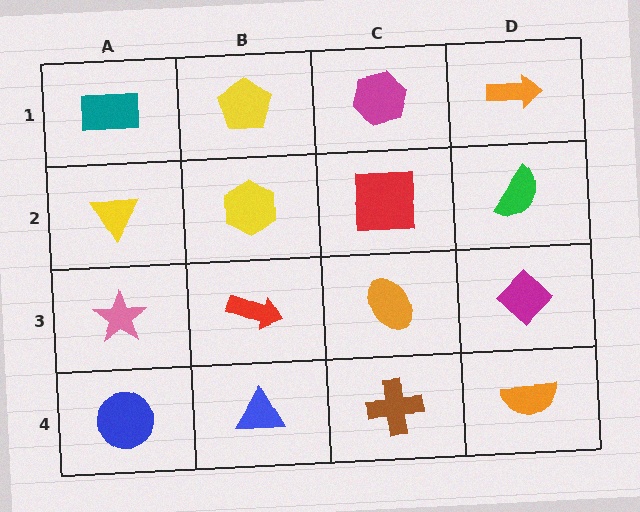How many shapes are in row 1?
4 shapes.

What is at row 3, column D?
A magenta diamond.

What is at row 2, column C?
A red square.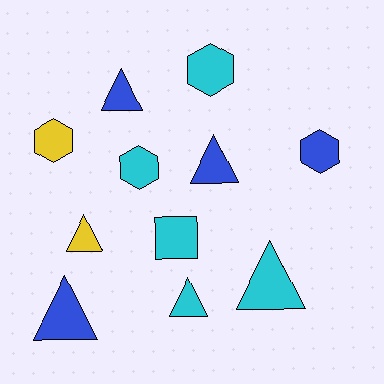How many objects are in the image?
There are 11 objects.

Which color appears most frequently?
Cyan, with 5 objects.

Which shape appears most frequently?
Triangle, with 6 objects.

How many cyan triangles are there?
There are 2 cyan triangles.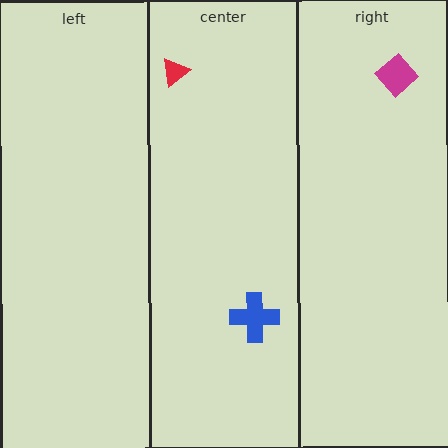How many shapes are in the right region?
1.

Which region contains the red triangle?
The center region.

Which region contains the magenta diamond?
The right region.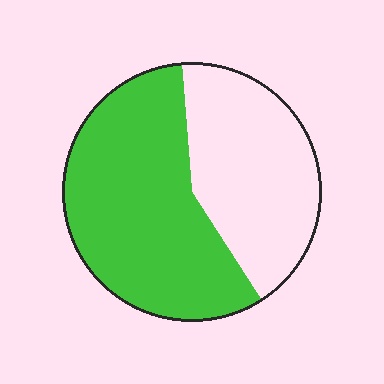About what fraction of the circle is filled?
About three fifths (3/5).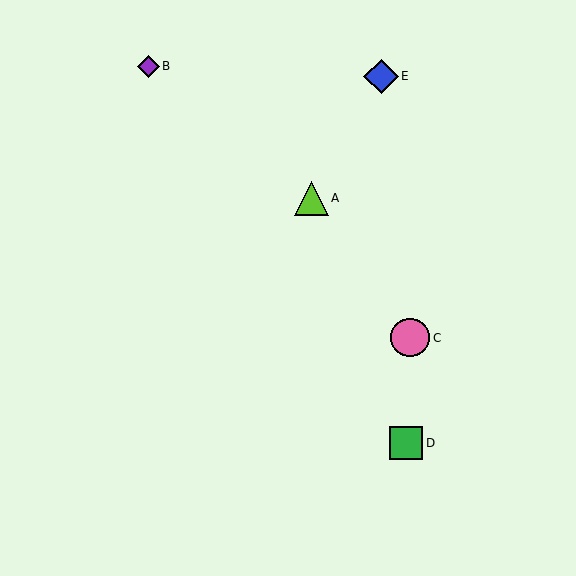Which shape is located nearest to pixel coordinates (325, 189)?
The lime triangle (labeled A) at (311, 198) is nearest to that location.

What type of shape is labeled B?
Shape B is a purple diamond.